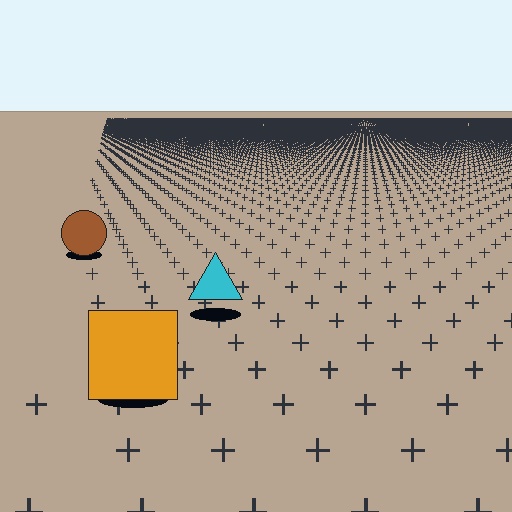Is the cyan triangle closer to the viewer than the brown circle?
Yes. The cyan triangle is closer — you can tell from the texture gradient: the ground texture is coarser near it.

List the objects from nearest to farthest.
From nearest to farthest: the orange square, the cyan triangle, the brown circle.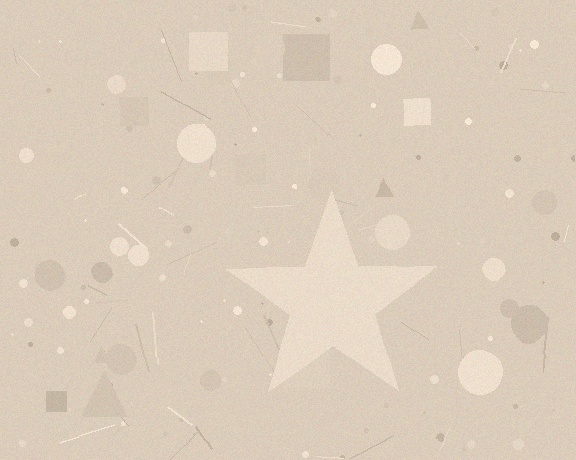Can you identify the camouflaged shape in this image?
The camouflaged shape is a star.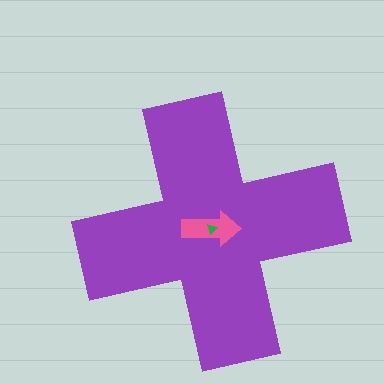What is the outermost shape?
The purple cross.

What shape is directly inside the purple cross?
The pink arrow.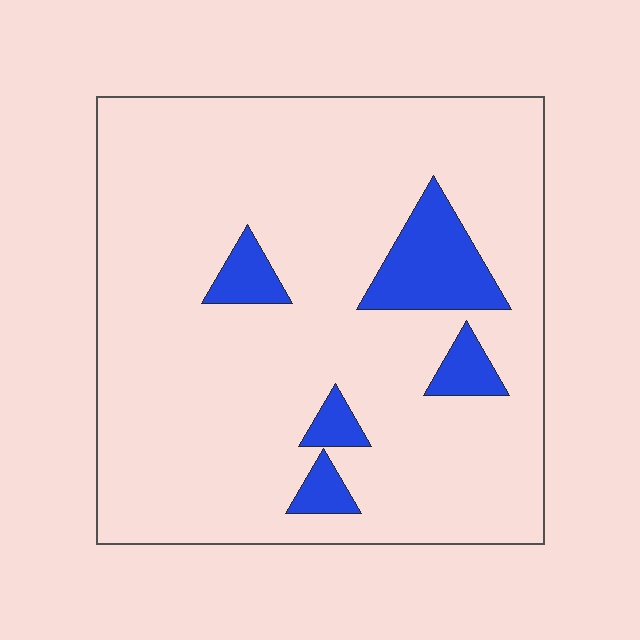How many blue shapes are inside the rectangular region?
5.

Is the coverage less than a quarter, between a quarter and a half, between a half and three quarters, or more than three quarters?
Less than a quarter.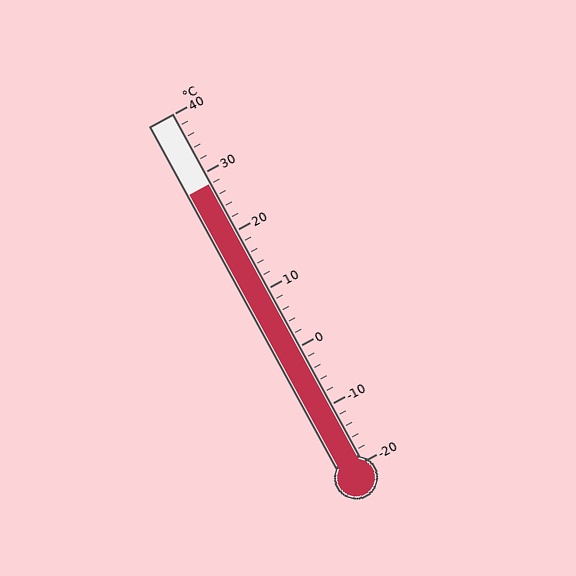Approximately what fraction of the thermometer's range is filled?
The thermometer is filled to approximately 80% of its range.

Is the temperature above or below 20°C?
The temperature is above 20°C.